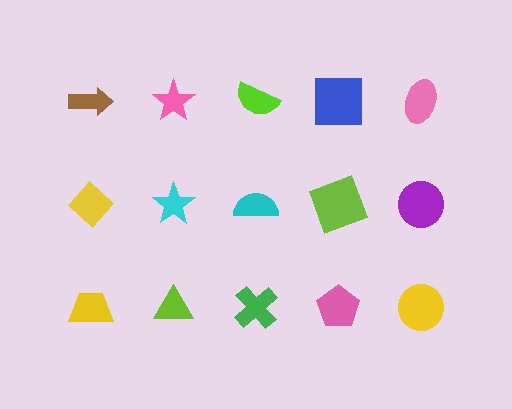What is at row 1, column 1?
A brown arrow.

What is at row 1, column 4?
A blue square.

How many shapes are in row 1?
5 shapes.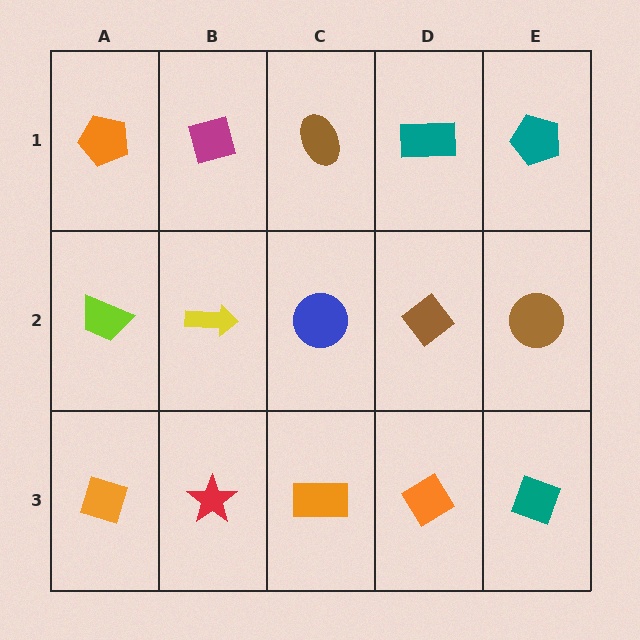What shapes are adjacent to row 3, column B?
A yellow arrow (row 2, column B), an orange diamond (row 3, column A), an orange rectangle (row 3, column C).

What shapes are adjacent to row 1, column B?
A yellow arrow (row 2, column B), an orange pentagon (row 1, column A), a brown ellipse (row 1, column C).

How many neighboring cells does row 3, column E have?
2.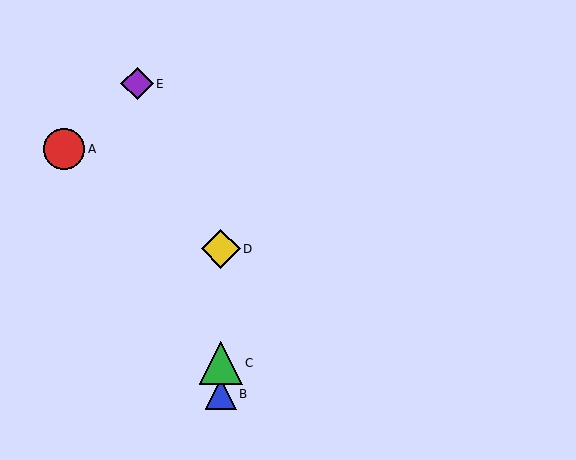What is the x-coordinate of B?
Object B is at x≈221.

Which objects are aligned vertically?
Objects B, C, D are aligned vertically.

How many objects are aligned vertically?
3 objects (B, C, D) are aligned vertically.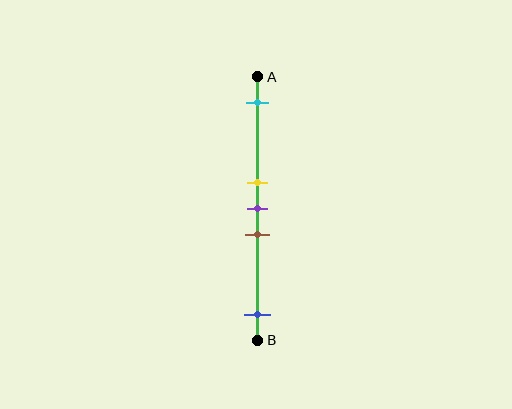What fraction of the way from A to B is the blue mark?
The blue mark is approximately 90% (0.9) of the way from A to B.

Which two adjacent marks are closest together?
The yellow and purple marks are the closest adjacent pair.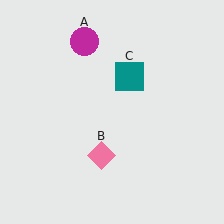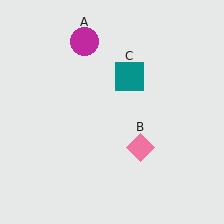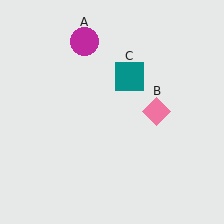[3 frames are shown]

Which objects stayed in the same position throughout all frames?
Magenta circle (object A) and teal square (object C) remained stationary.